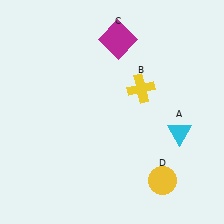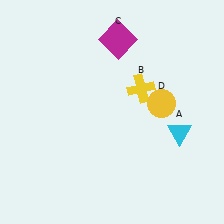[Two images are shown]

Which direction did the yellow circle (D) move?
The yellow circle (D) moved up.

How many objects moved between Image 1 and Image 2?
1 object moved between the two images.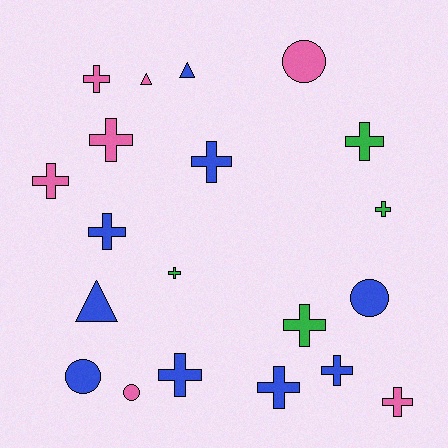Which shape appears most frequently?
Cross, with 13 objects.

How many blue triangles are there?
There are 2 blue triangles.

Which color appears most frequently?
Blue, with 9 objects.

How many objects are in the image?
There are 20 objects.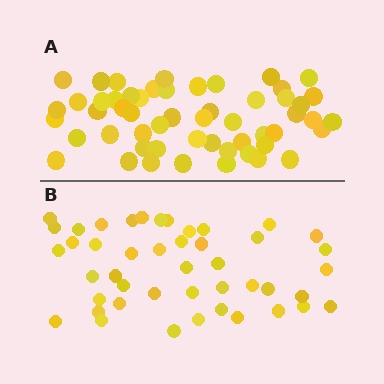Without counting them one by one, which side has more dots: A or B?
Region A (the top region) has more dots.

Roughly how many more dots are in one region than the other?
Region A has roughly 8 or so more dots than region B.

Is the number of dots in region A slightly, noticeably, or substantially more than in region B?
Region A has only slightly more — the two regions are fairly close. The ratio is roughly 1.2 to 1.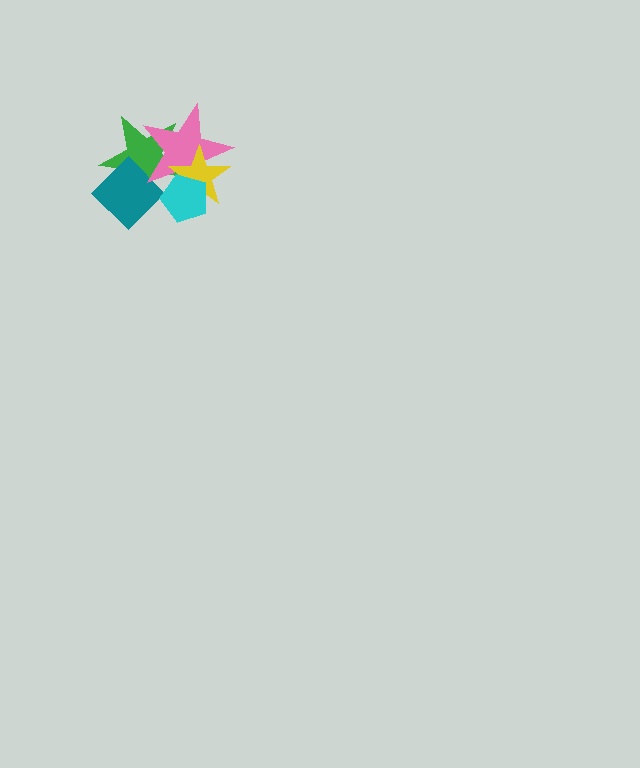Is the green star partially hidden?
Yes, it is partially covered by another shape.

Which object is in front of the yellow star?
The cyan pentagon is in front of the yellow star.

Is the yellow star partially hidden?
Yes, it is partially covered by another shape.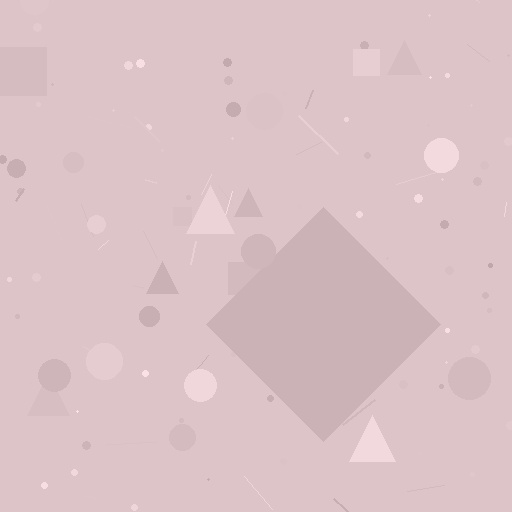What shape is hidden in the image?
A diamond is hidden in the image.